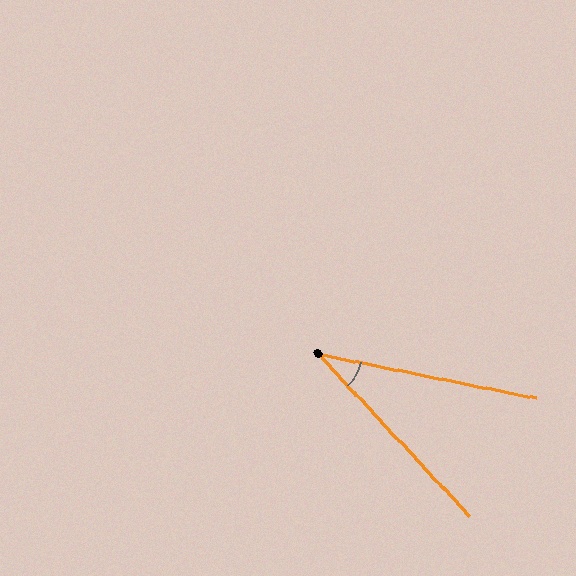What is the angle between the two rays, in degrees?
Approximately 36 degrees.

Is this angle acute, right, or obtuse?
It is acute.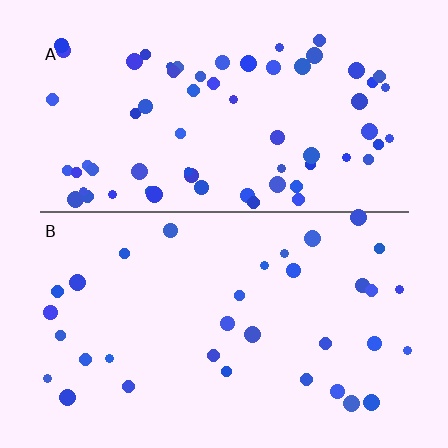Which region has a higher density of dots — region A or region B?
A (the top).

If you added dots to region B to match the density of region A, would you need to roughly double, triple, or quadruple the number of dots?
Approximately double.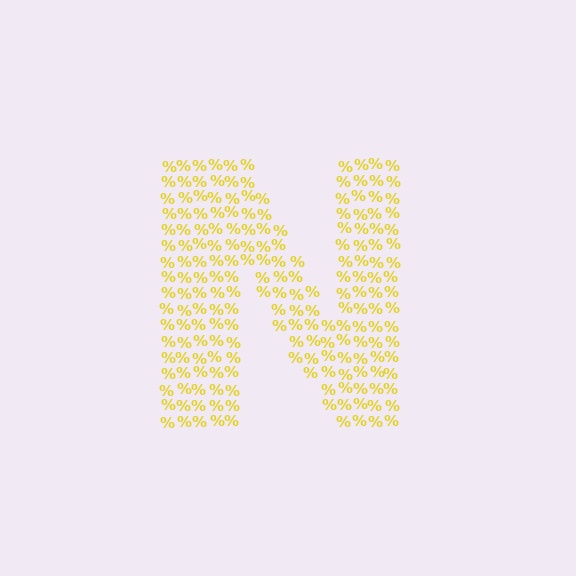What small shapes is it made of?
It is made of small percent signs.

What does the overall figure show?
The overall figure shows the letter N.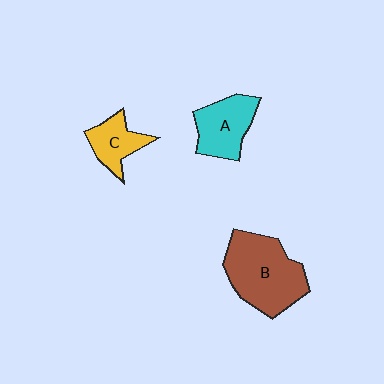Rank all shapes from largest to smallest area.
From largest to smallest: B (brown), A (cyan), C (yellow).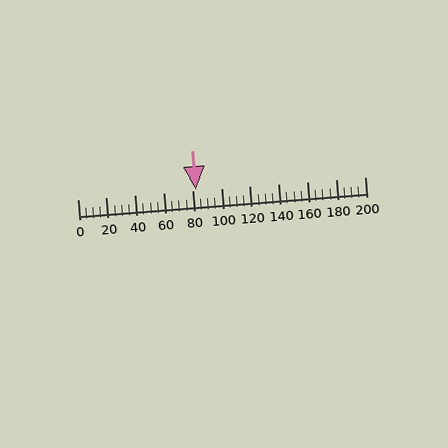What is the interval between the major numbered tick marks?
The major tick marks are spaced 20 units apart.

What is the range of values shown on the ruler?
The ruler shows values from 0 to 200.